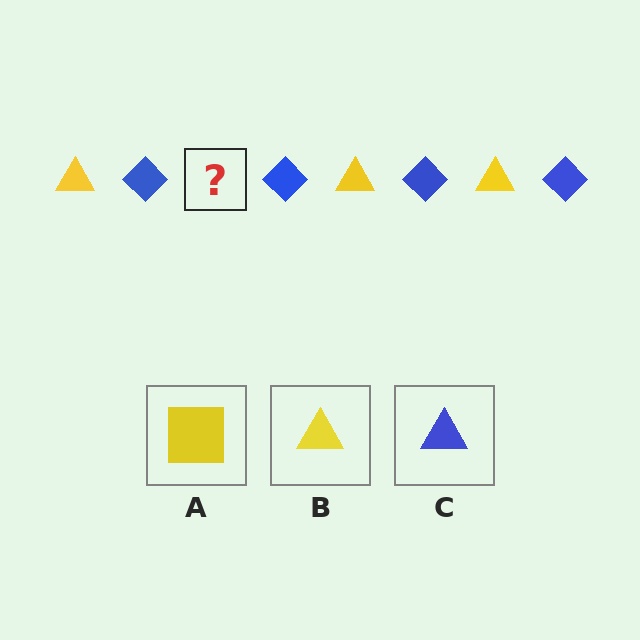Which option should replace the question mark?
Option B.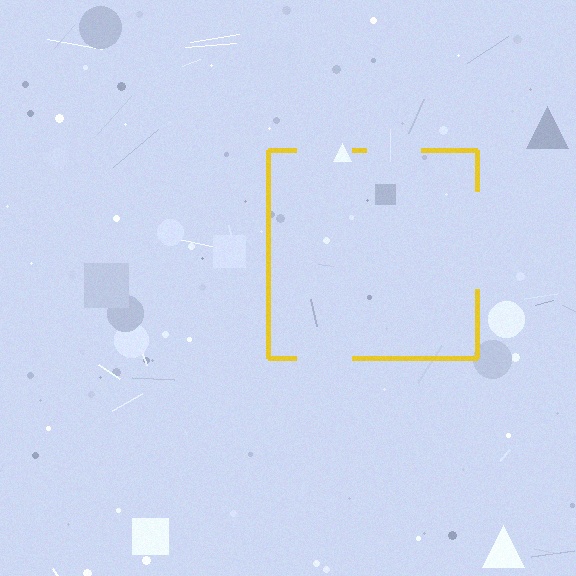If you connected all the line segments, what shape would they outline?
They would outline a square.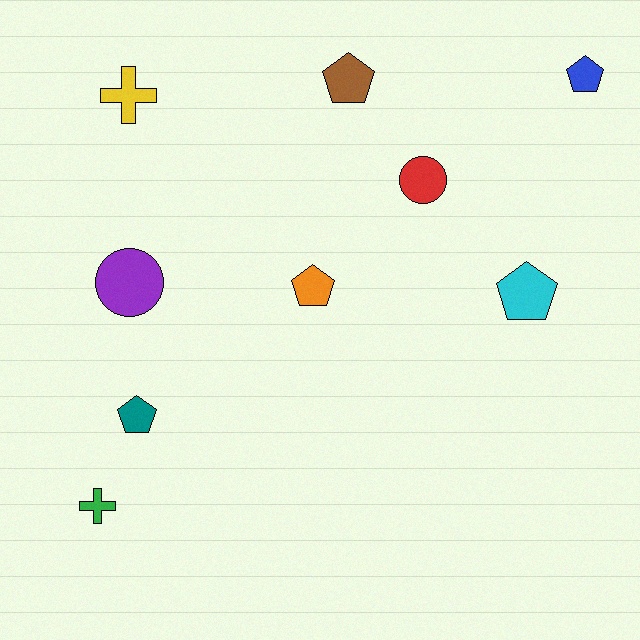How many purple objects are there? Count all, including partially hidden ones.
There is 1 purple object.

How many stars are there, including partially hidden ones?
There are no stars.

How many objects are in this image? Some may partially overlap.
There are 9 objects.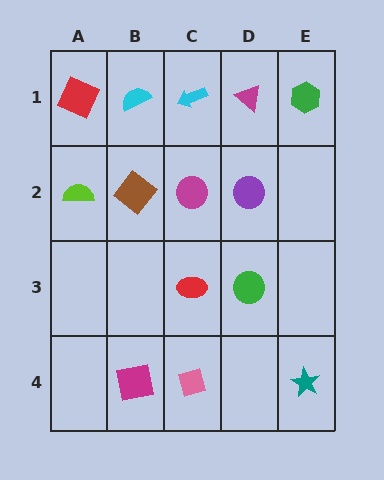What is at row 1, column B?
A cyan semicircle.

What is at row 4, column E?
A teal star.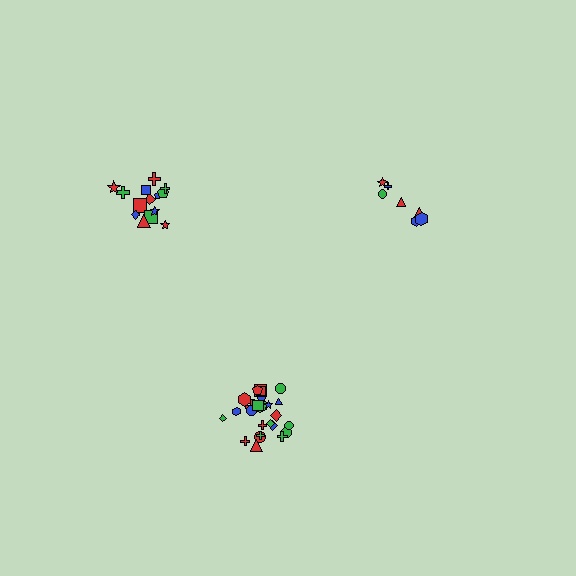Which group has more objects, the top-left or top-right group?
The top-left group.